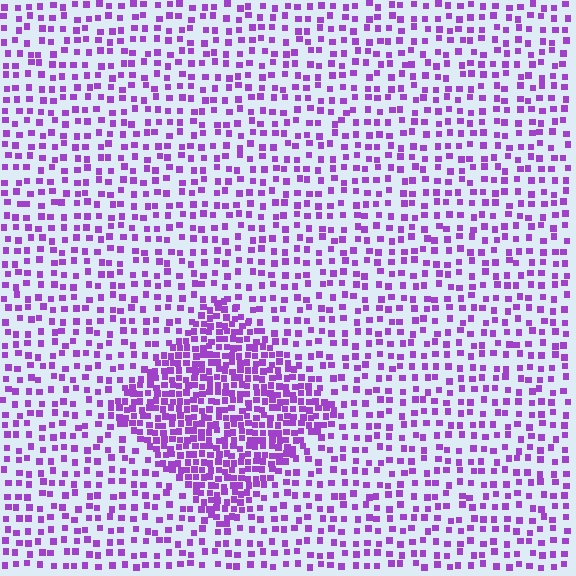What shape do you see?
I see a diamond.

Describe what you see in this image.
The image contains small purple elements arranged at two different densities. A diamond-shaped region is visible where the elements are more densely packed than the surrounding area.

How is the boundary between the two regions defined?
The boundary is defined by a change in element density (approximately 2.3x ratio). All elements are the same color, size, and shape.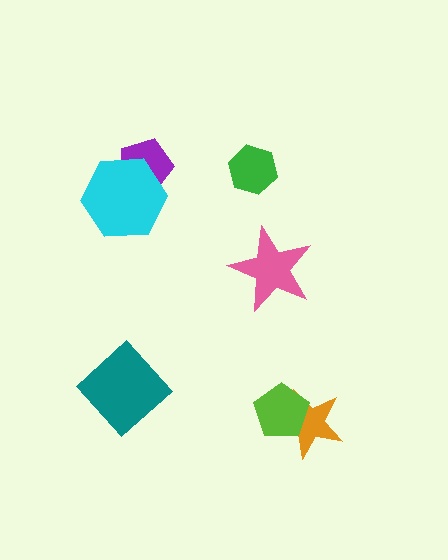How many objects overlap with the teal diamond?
0 objects overlap with the teal diamond.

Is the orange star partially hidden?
Yes, it is partially covered by another shape.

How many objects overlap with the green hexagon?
0 objects overlap with the green hexagon.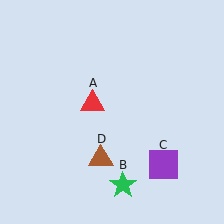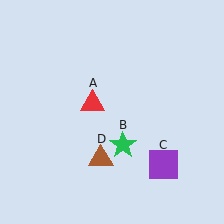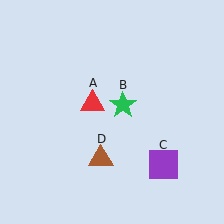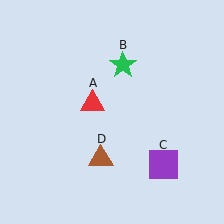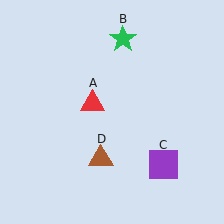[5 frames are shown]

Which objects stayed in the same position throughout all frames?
Red triangle (object A) and purple square (object C) and brown triangle (object D) remained stationary.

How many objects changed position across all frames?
1 object changed position: green star (object B).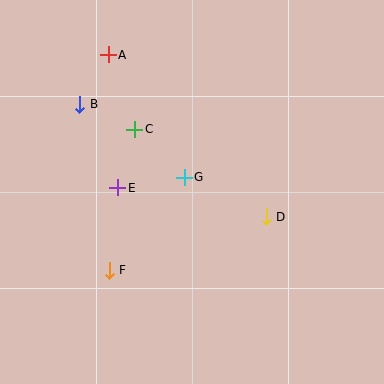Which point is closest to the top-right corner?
Point D is closest to the top-right corner.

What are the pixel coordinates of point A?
Point A is at (108, 55).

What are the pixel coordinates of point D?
Point D is at (266, 217).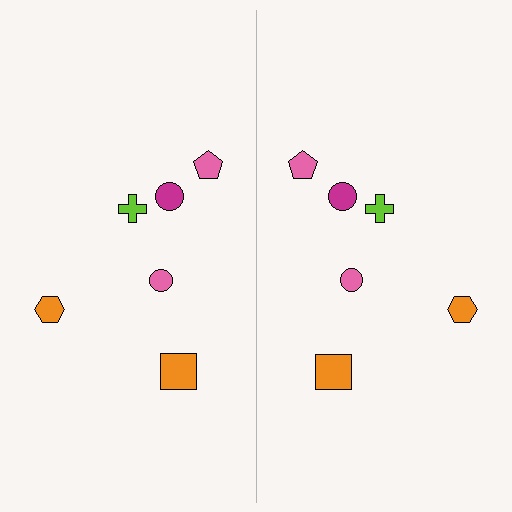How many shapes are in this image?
There are 12 shapes in this image.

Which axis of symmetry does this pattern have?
The pattern has a vertical axis of symmetry running through the center of the image.